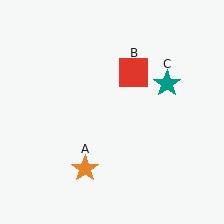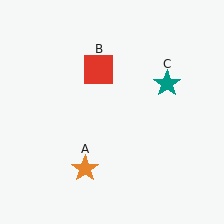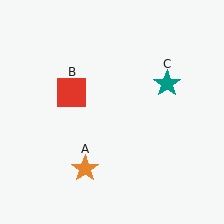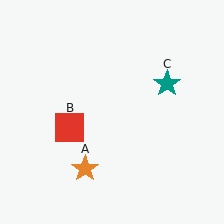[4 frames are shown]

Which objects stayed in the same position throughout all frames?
Orange star (object A) and teal star (object C) remained stationary.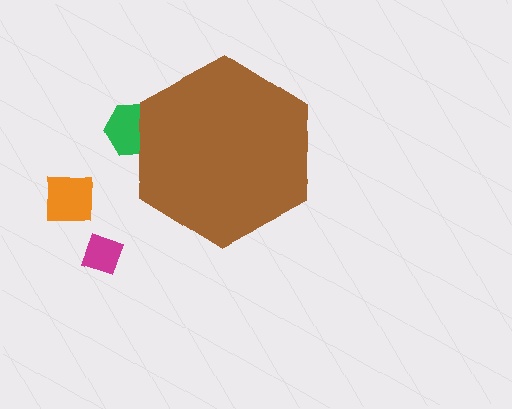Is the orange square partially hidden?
No, the orange square is fully visible.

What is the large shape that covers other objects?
A brown hexagon.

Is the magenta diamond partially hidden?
No, the magenta diamond is fully visible.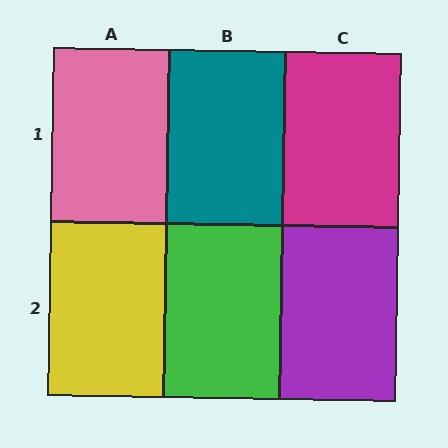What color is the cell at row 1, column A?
Pink.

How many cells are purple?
1 cell is purple.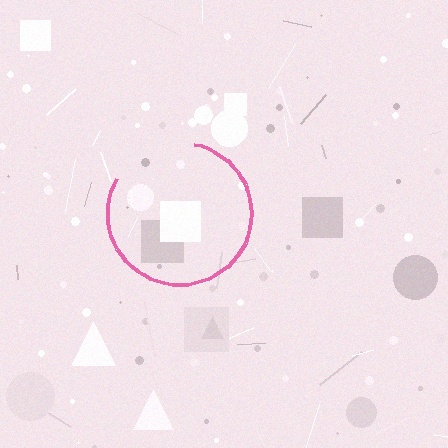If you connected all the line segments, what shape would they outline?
They would outline a circle.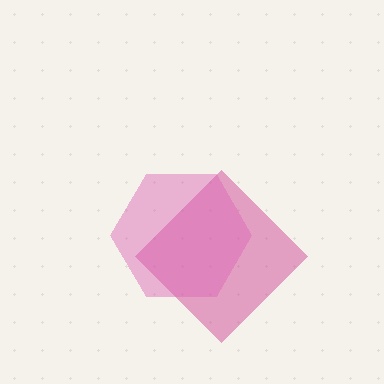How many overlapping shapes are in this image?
There are 2 overlapping shapes in the image.